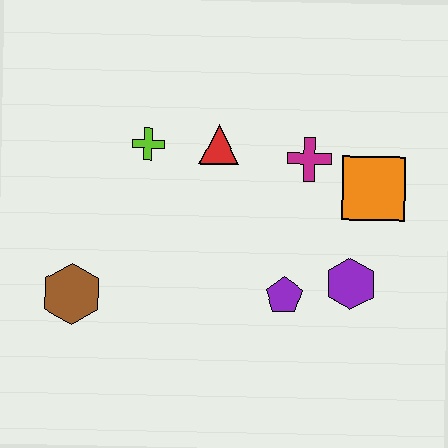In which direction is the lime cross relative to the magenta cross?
The lime cross is to the left of the magenta cross.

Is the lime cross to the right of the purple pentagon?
No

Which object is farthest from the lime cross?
The purple hexagon is farthest from the lime cross.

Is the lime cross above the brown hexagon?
Yes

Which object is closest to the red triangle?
The lime cross is closest to the red triangle.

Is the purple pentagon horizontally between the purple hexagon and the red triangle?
Yes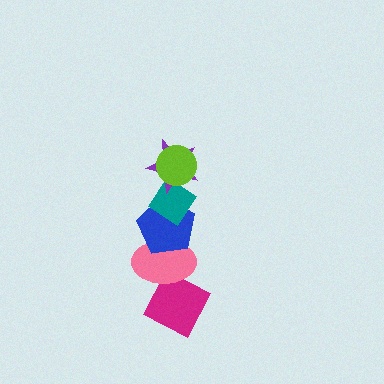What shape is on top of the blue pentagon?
The teal diamond is on top of the blue pentagon.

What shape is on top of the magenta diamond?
The pink ellipse is on top of the magenta diamond.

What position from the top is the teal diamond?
The teal diamond is 3rd from the top.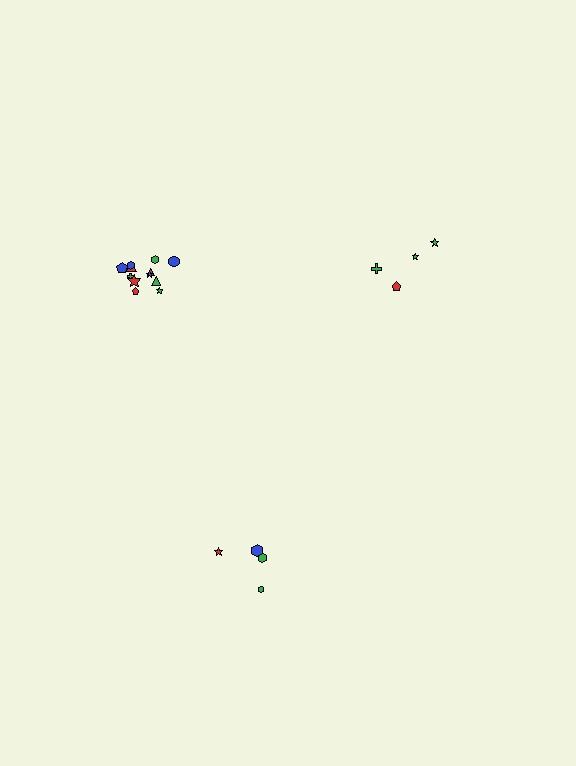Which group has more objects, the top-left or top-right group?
The top-left group.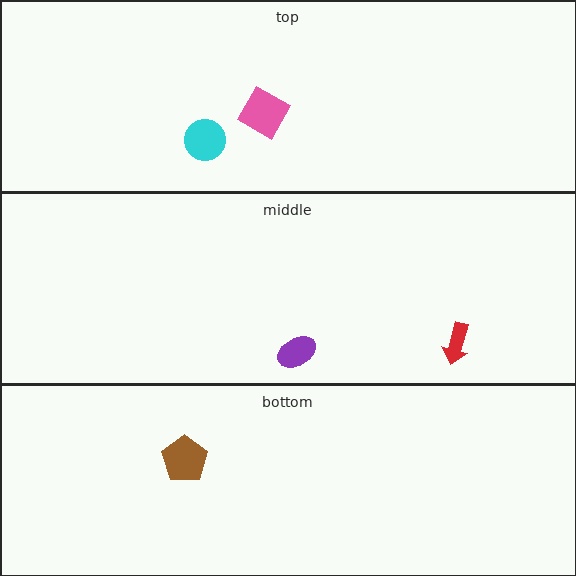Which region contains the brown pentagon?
The bottom region.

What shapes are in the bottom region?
The brown pentagon.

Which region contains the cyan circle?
The top region.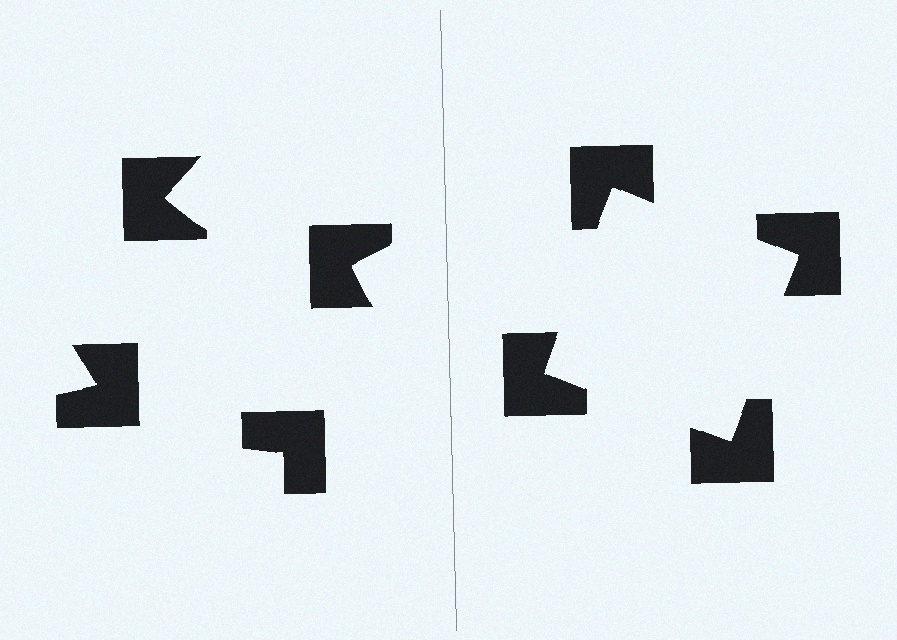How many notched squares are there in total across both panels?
8 — 4 on each side.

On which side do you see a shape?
An illusory square appears on the right side. On the left side the wedge cuts are rotated, so no coherent shape forms.